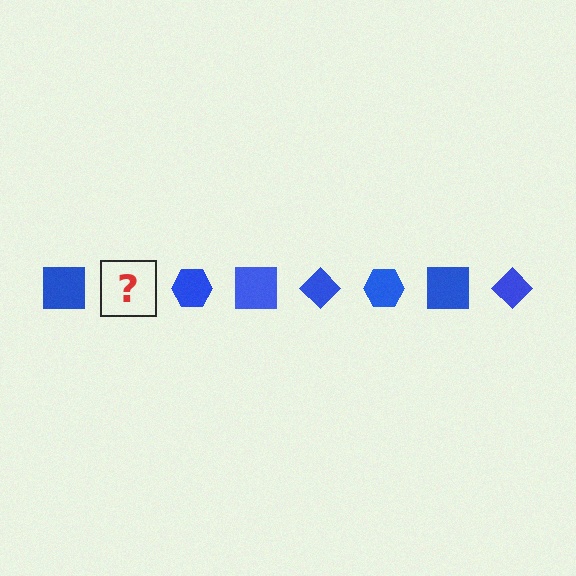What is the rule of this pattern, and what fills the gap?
The rule is that the pattern cycles through square, diamond, hexagon shapes in blue. The gap should be filled with a blue diamond.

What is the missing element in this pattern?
The missing element is a blue diamond.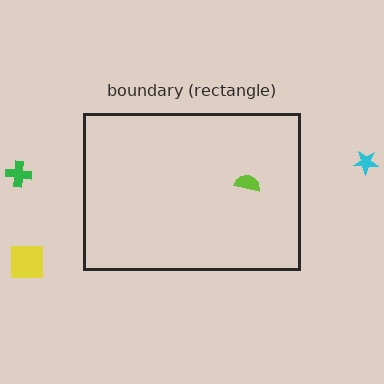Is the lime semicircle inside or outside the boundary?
Inside.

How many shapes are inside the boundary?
1 inside, 3 outside.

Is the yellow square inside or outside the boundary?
Outside.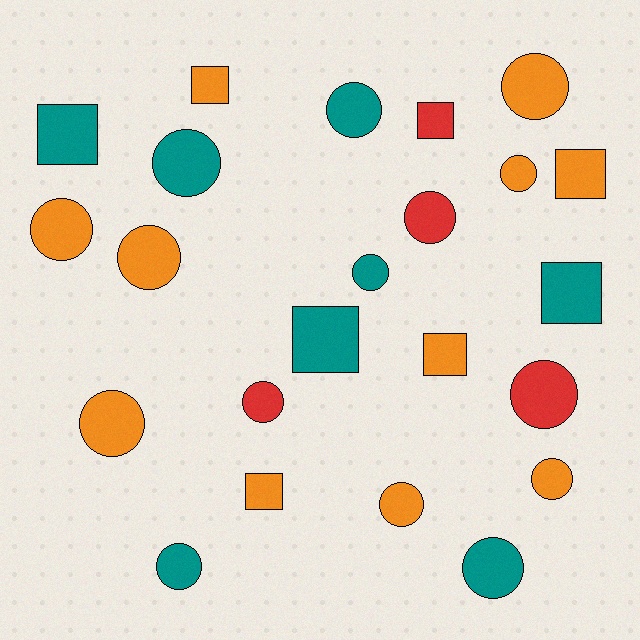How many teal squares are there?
There are 3 teal squares.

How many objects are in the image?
There are 23 objects.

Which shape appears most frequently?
Circle, with 15 objects.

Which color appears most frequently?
Orange, with 11 objects.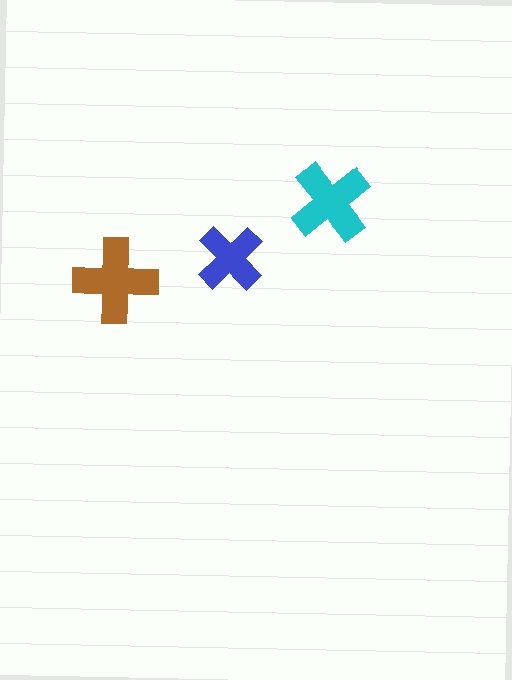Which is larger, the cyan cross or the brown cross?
The brown one.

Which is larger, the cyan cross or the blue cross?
The cyan one.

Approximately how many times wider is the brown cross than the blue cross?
About 1.5 times wider.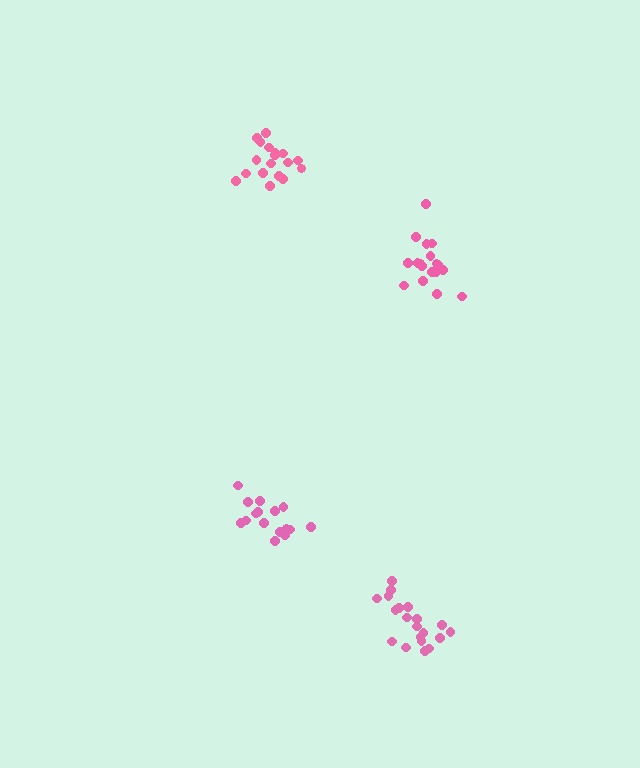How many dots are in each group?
Group 1: 16 dots, Group 2: 18 dots, Group 3: 20 dots, Group 4: 18 dots (72 total).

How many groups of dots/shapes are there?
There are 4 groups.